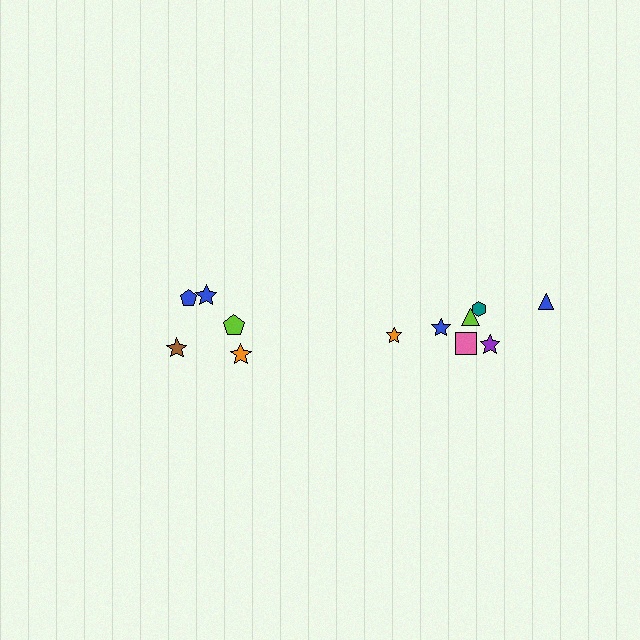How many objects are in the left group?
There are 5 objects.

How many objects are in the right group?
There are 7 objects.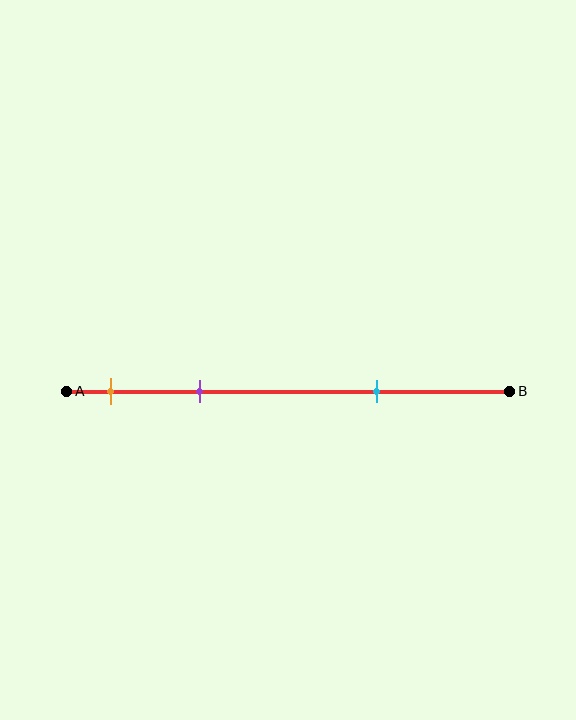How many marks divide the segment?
There are 3 marks dividing the segment.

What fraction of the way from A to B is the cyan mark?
The cyan mark is approximately 70% (0.7) of the way from A to B.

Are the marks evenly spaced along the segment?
No, the marks are not evenly spaced.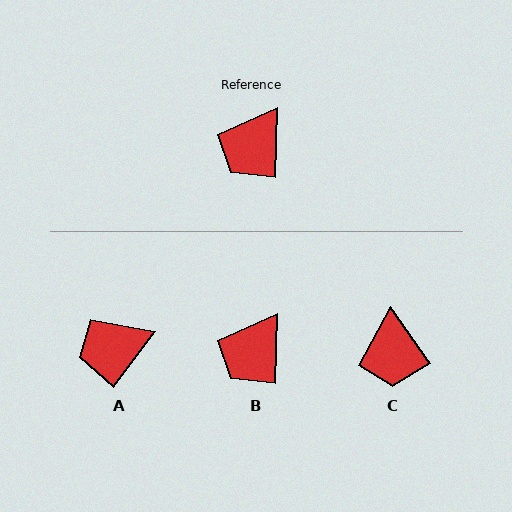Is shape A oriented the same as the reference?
No, it is off by about 35 degrees.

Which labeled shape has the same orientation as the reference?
B.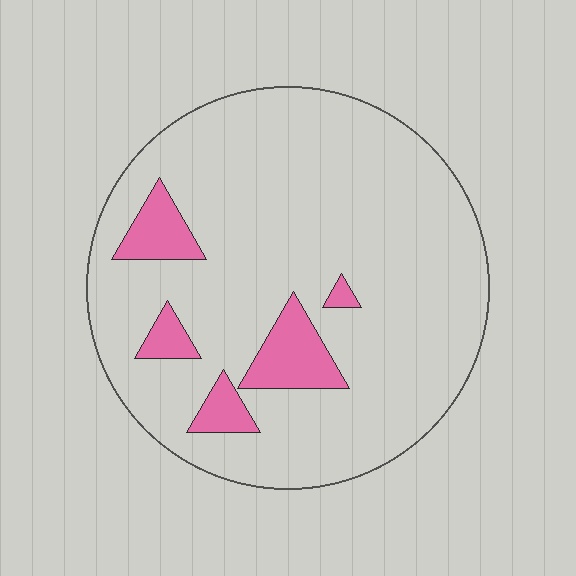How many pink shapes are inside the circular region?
5.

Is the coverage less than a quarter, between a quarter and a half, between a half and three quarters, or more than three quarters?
Less than a quarter.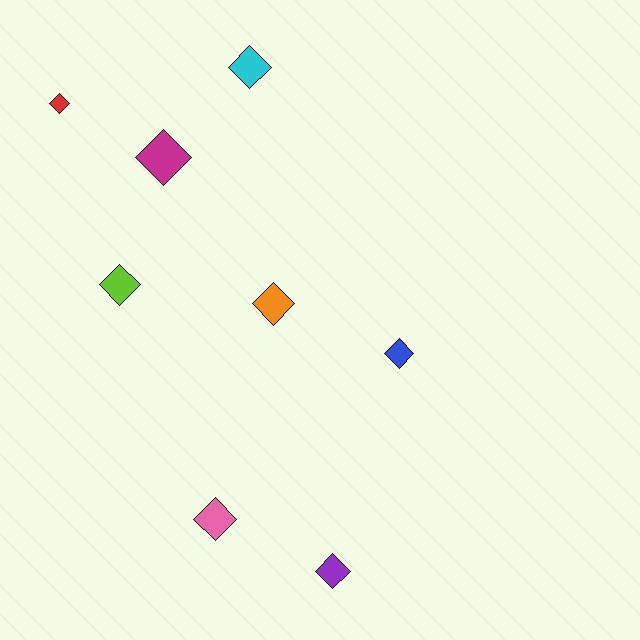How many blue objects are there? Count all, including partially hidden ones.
There is 1 blue object.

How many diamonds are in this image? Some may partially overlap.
There are 8 diamonds.